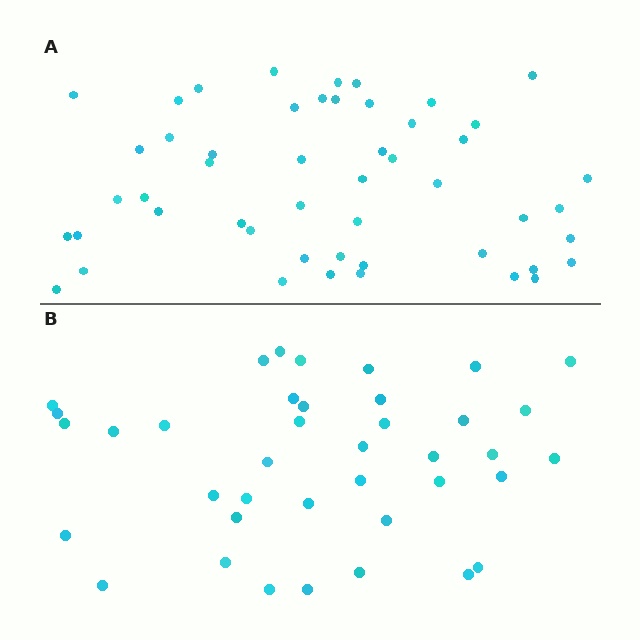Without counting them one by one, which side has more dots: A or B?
Region A (the top region) has more dots.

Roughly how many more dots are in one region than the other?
Region A has roughly 12 or so more dots than region B.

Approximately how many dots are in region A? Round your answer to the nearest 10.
About 50 dots.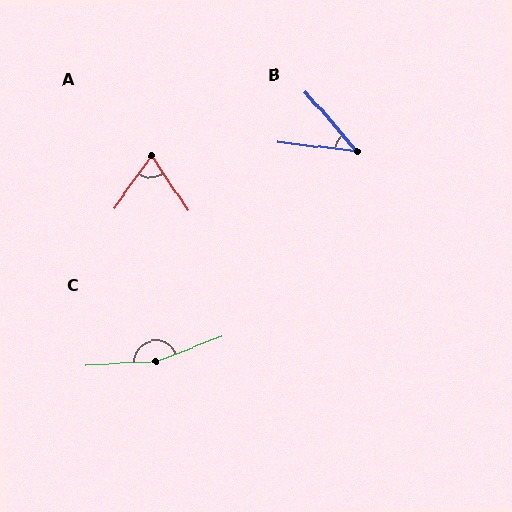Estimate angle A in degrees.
Approximately 70 degrees.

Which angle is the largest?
C, at approximately 162 degrees.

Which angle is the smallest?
B, at approximately 42 degrees.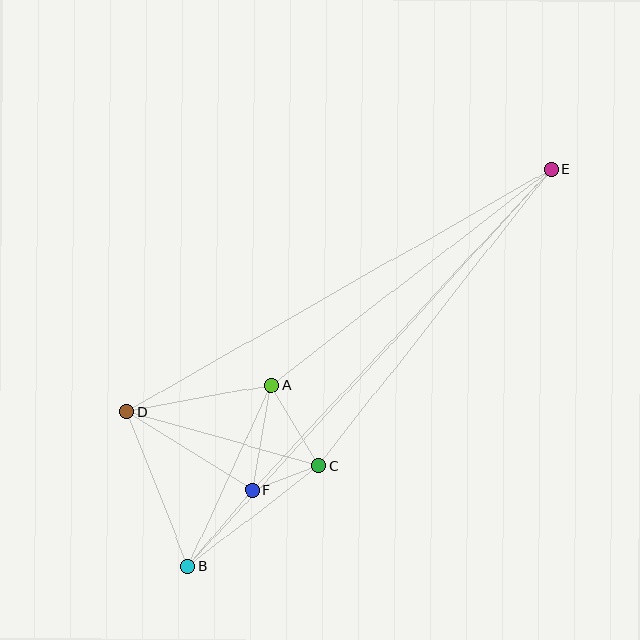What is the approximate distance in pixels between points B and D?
The distance between B and D is approximately 167 pixels.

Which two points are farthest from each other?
Points B and E are farthest from each other.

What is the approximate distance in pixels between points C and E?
The distance between C and E is approximately 377 pixels.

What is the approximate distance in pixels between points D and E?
The distance between D and E is approximately 489 pixels.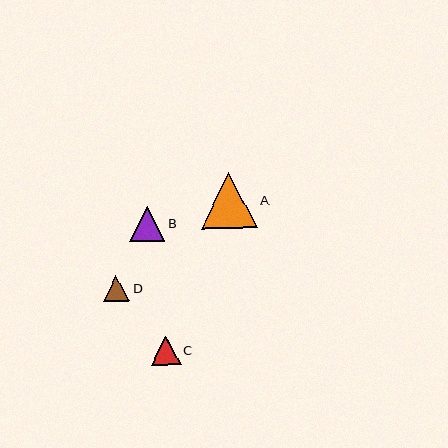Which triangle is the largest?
Triangle A is the largest with a size of approximately 56 pixels.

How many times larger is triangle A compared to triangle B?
Triangle A is approximately 1.6 times the size of triangle B.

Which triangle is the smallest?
Triangle D is the smallest with a size of approximately 26 pixels.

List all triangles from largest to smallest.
From largest to smallest: A, B, C, D.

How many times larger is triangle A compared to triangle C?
Triangle A is approximately 1.9 times the size of triangle C.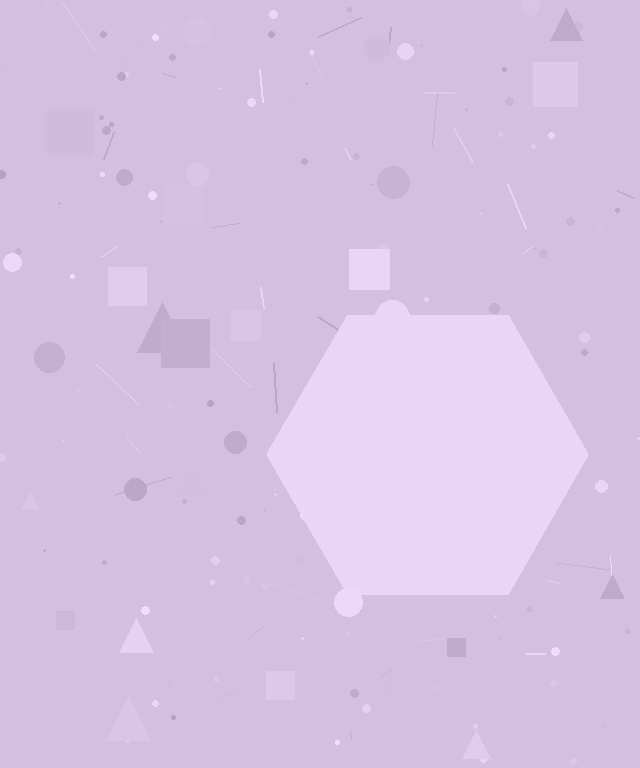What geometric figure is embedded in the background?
A hexagon is embedded in the background.